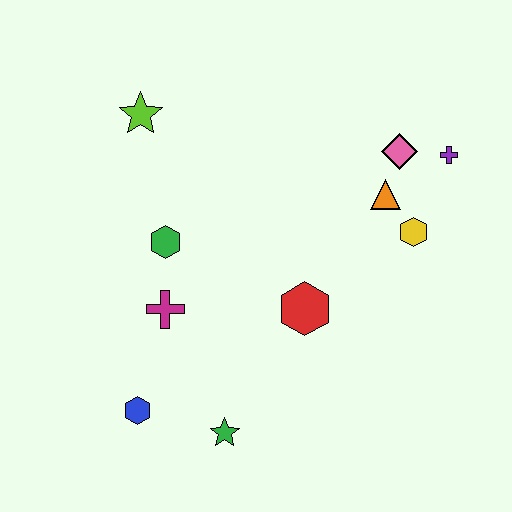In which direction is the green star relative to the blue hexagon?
The green star is to the right of the blue hexagon.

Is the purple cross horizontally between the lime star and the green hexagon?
No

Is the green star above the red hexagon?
No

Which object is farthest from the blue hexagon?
The purple cross is farthest from the blue hexagon.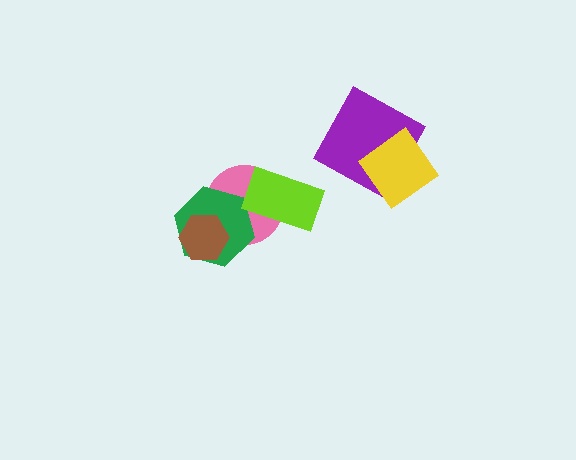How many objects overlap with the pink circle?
3 objects overlap with the pink circle.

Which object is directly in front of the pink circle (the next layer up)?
The green hexagon is directly in front of the pink circle.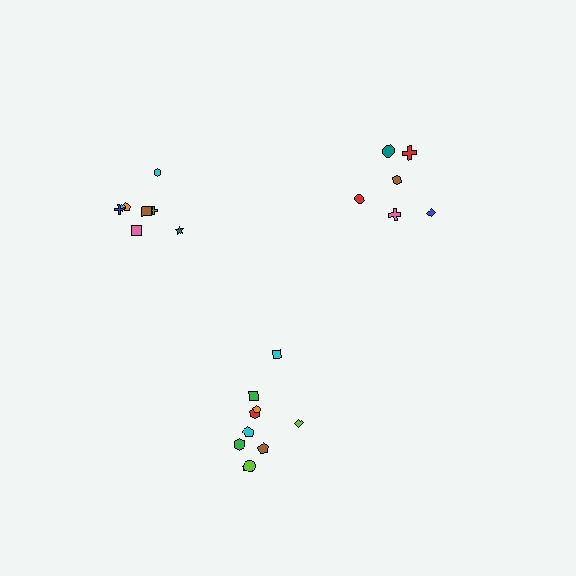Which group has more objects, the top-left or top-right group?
The top-left group.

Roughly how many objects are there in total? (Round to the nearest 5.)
Roughly 25 objects in total.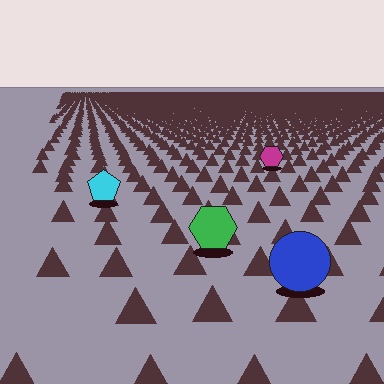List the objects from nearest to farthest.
From nearest to farthest: the blue circle, the green hexagon, the cyan pentagon, the magenta hexagon.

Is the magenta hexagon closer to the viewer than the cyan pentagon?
No. The cyan pentagon is closer — you can tell from the texture gradient: the ground texture is coarser near it.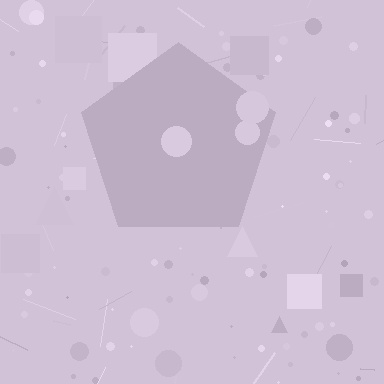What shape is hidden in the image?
A pentagon is hidden in the image.